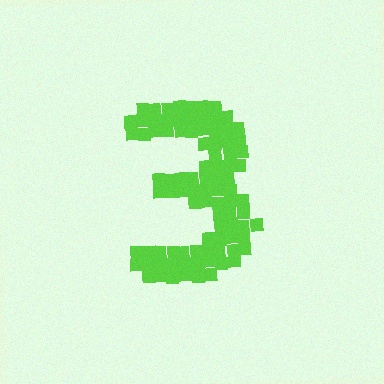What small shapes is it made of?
It is made of small squares.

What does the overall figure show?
The overall figure shows the digit 3.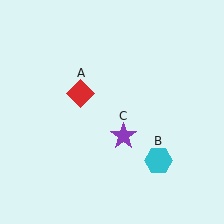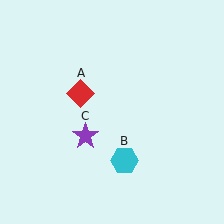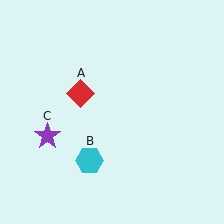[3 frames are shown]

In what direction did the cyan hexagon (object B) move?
The cyan hexagon (object B) moved left.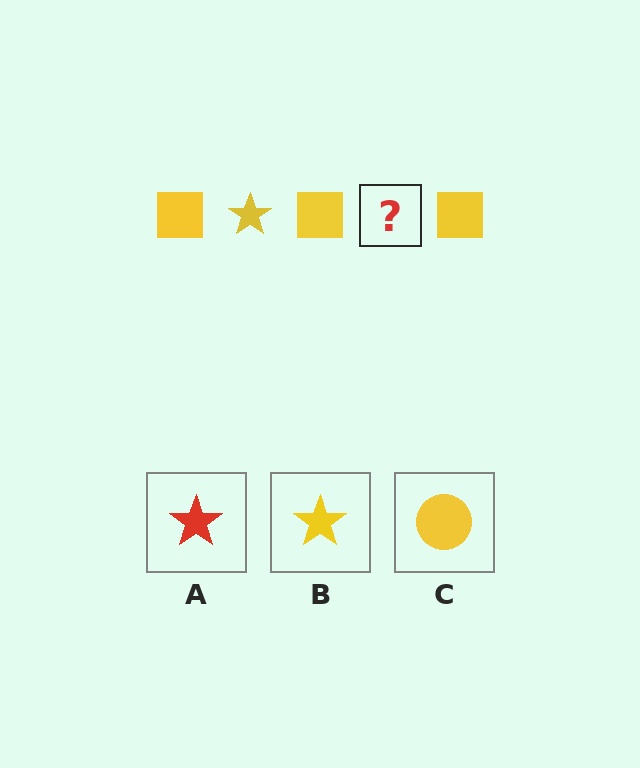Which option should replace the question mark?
Option B.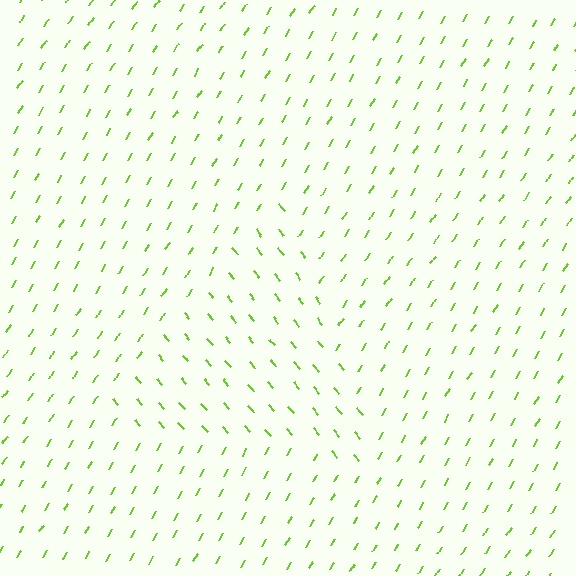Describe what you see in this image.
The image is filled with small lime line segments. A triangle region in the image has lines oriented differently from the surrounding lines, creating a visible texture boundary.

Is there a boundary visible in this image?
Yes, there is a texture boundary formed by a change in line orientation.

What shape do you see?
I see a triangle.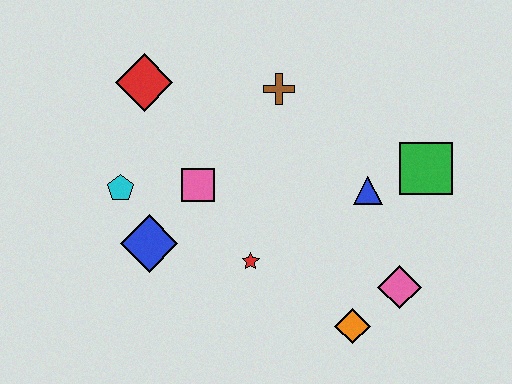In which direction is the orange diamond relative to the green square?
The orange diamond is below the green square.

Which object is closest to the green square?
The blue triangle is closest to the green square.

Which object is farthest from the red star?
The red diamond is farthest from the red star.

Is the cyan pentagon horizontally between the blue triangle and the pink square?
No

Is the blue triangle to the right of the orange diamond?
Yes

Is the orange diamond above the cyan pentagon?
No